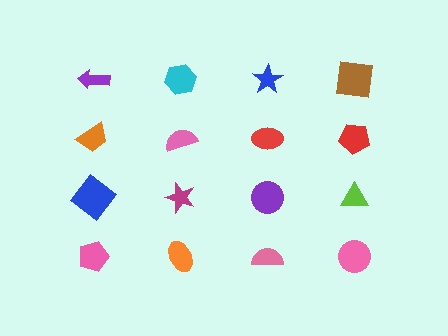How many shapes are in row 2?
4 shapes.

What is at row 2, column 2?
A pink semicircle.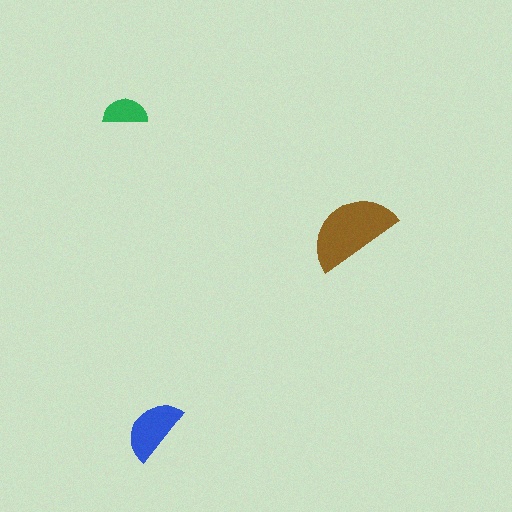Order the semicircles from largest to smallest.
the brown one, the blue one, the green one.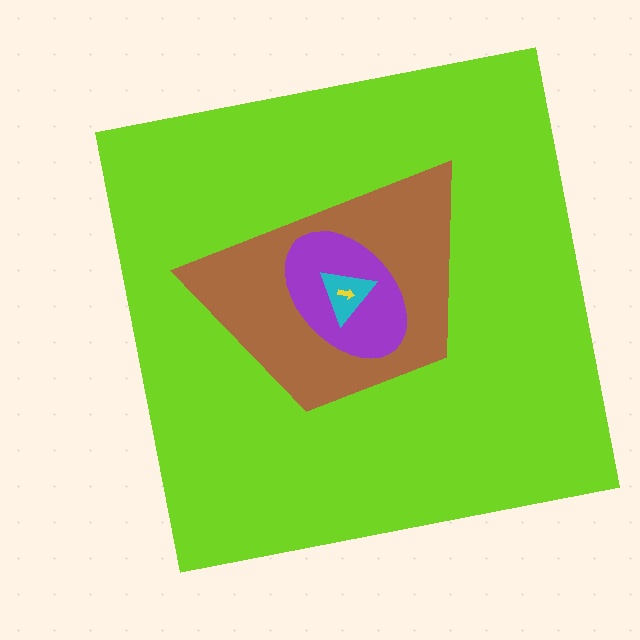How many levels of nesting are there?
5.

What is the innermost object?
The yellow arrow.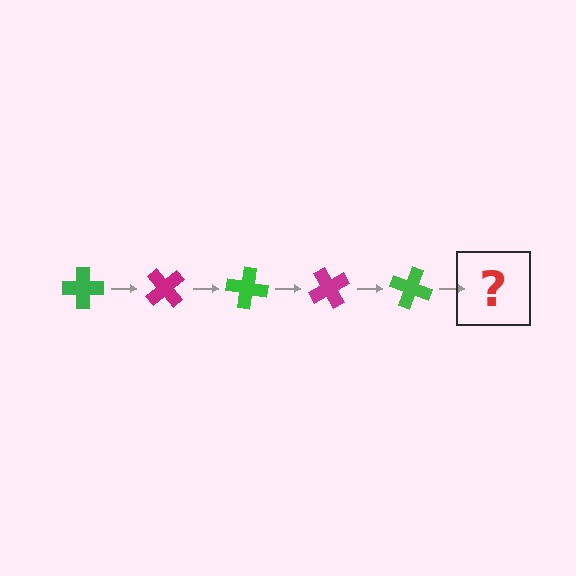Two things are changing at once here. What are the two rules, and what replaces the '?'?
The two rules are that it rotates 50 degrees each step and the color cycles through green and magenta. The '?' should be a magenta cross, rotated 250 degrees from the start.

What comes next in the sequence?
The next element should be a magenta cross, rotated 250 degrees from the start.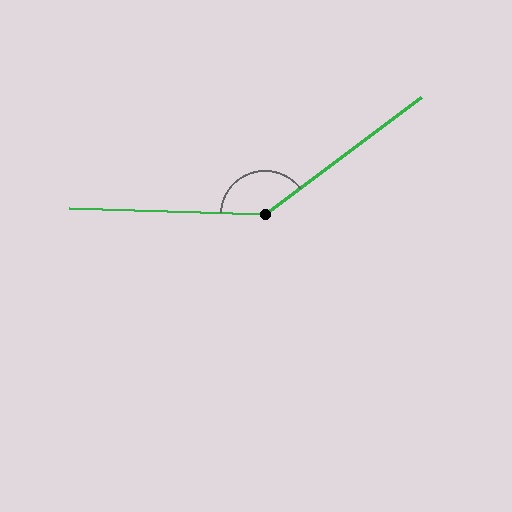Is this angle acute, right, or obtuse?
It is obtuse.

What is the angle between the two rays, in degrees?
Approximately 142 degrees.